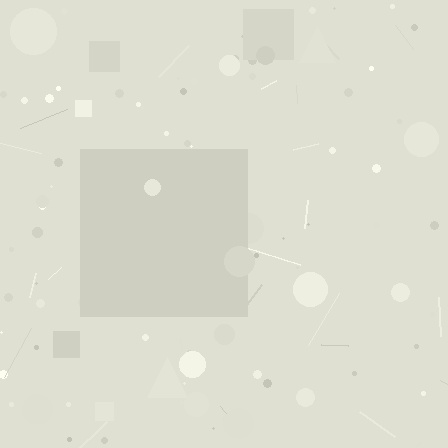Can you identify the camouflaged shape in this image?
The camouflaged shape is a square.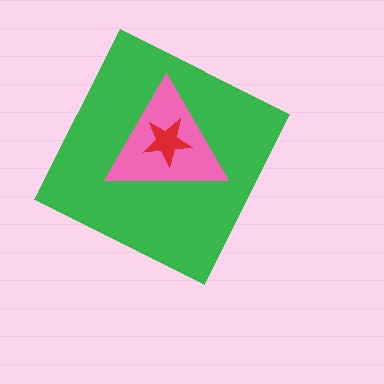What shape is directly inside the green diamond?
The pink triangle.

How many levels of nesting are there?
3.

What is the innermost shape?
The red star.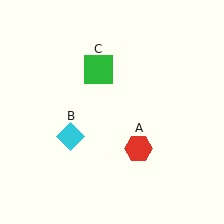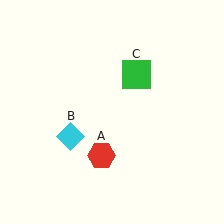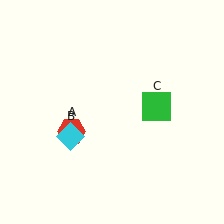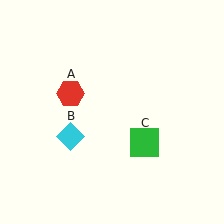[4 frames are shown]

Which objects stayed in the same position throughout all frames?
Cyan diamond (object B) remained stationary.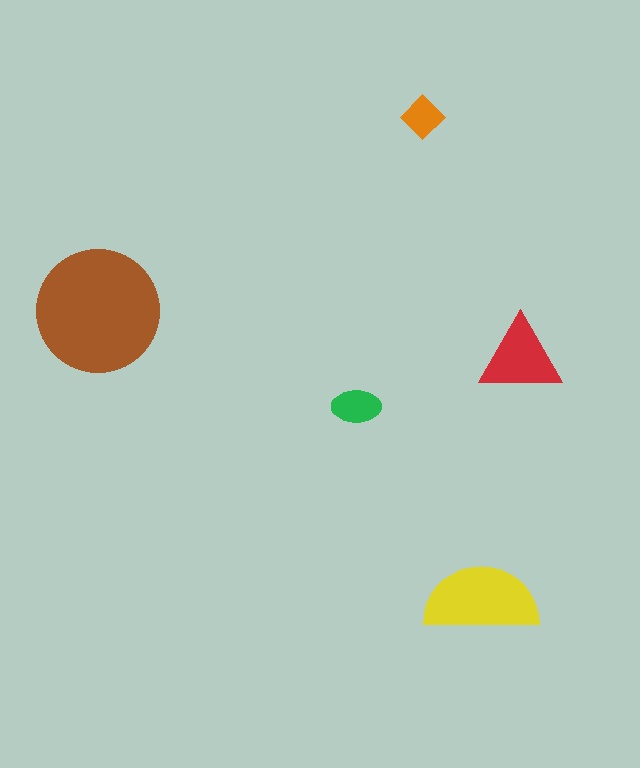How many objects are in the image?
There are 5 objects in the image.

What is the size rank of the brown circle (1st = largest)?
1st.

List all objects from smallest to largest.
The orange diamond, the green ellipse, the red triangle, the yellow semicircle, the brown circle.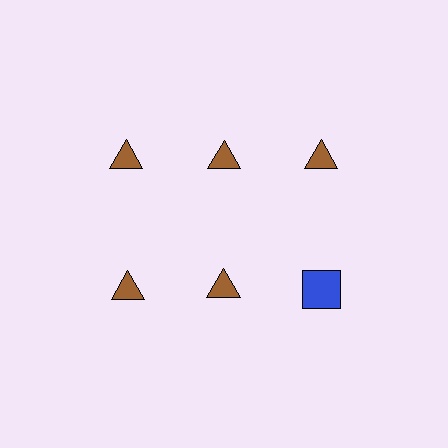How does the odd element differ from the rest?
It differs in both color (blue instead of brown) and shape (square instead of triangle).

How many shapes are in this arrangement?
There are 6 shapes arranged in a grid pattern.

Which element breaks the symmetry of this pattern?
The blue square in the second row, center column breaks the symmetry. All other shapes are brown triangles.